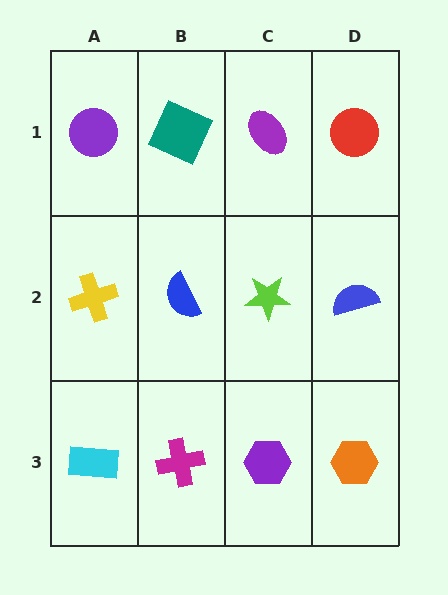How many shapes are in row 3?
4 shapes.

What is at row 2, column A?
A yellow cross.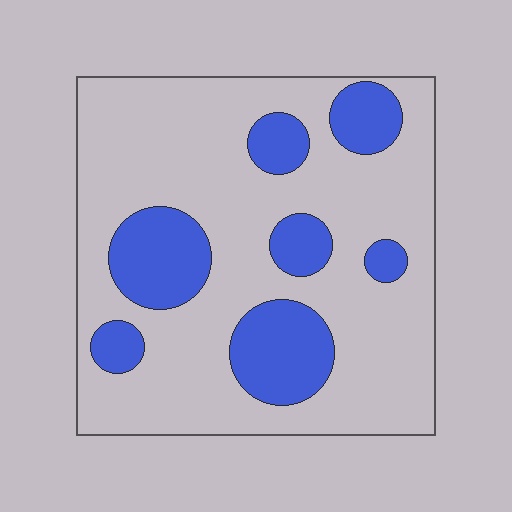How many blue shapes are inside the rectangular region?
7.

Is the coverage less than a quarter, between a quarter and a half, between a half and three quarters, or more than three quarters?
Less than a quarter.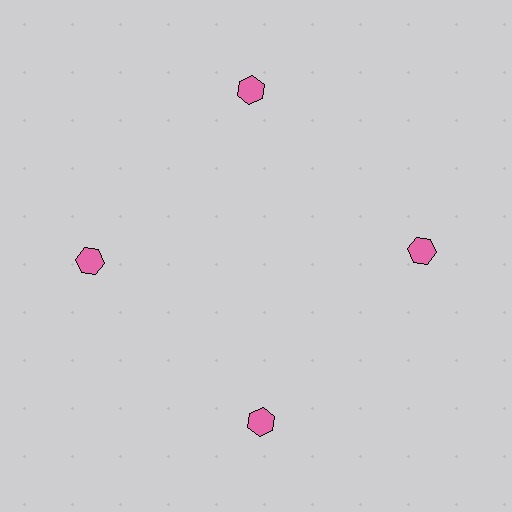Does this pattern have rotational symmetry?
Yes, this pattern has 4-fold rotational symmetry. It looks the same after rotating 90 degrees around the center.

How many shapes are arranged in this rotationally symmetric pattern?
There are 4 shapes, arranged in 4 groups of 1.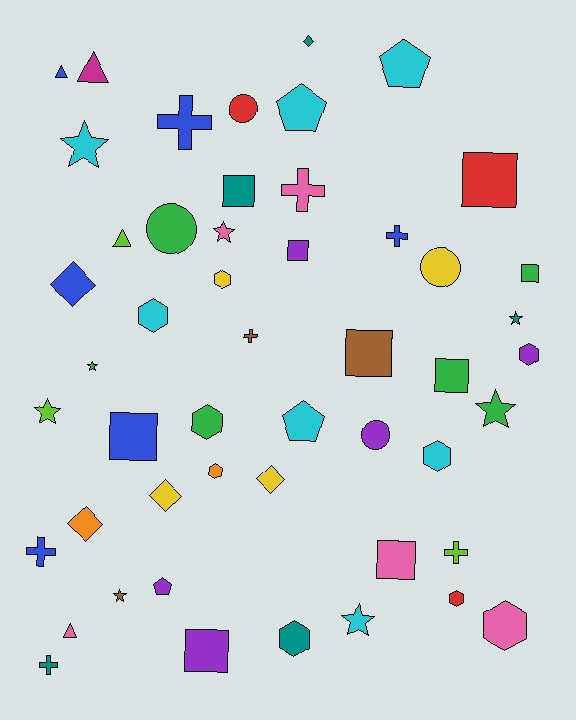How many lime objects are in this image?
There are 3 lime objects.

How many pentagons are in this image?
There are 4 pentagons.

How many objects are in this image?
There are 50 objects.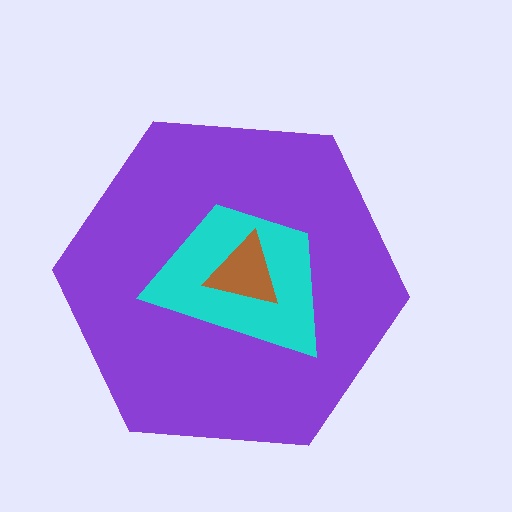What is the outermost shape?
The purple hexagon.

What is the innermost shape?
The brown triangle.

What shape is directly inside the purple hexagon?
The cyan trapezoid.